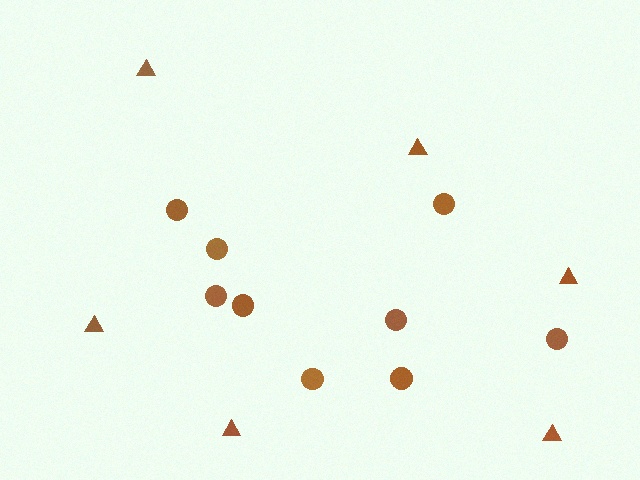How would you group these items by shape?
There are 2 groups: one group of circles (9) and one group of triangles (6).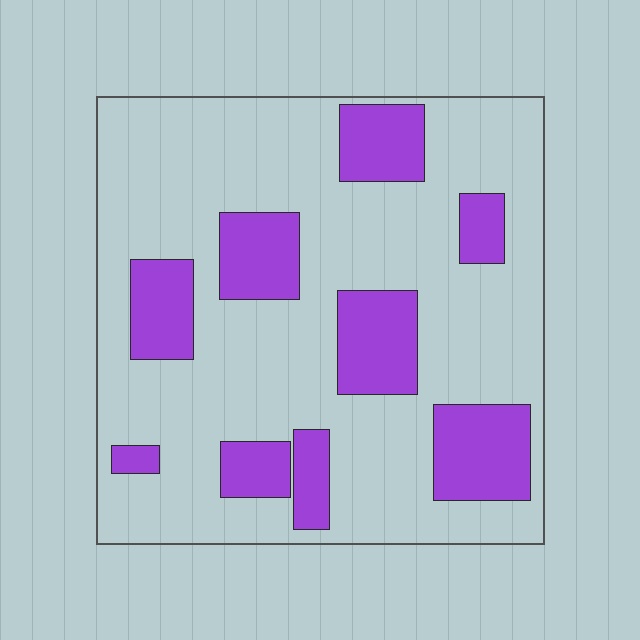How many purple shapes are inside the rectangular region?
9.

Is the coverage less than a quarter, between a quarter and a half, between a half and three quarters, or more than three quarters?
Between a quarter and a half.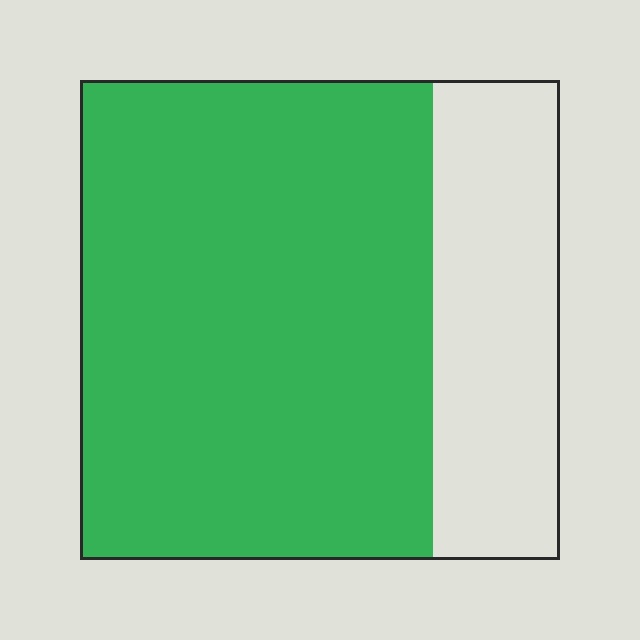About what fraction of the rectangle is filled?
About three quarters (3/4).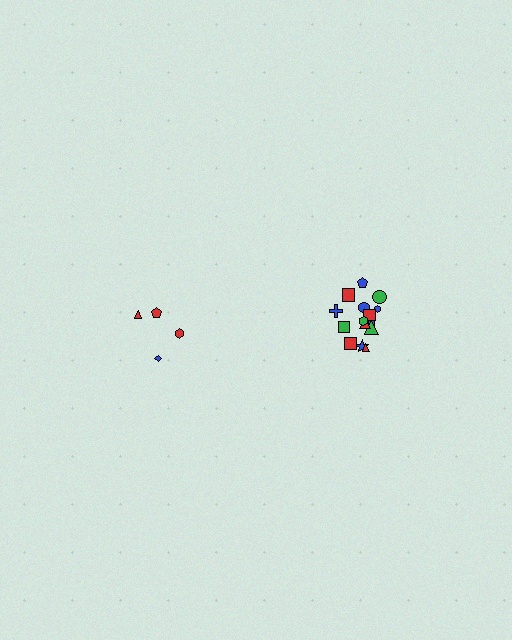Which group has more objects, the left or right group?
The right group.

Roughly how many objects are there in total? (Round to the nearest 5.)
Roughly 20 objects in total.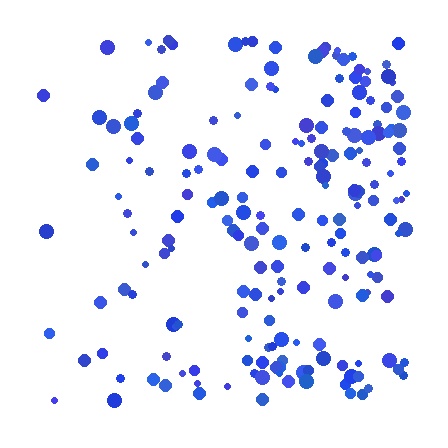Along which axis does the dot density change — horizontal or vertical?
Horizontal.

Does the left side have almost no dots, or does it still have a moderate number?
Still a moderate number, just noticeably fewer than the right.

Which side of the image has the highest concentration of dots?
The right.